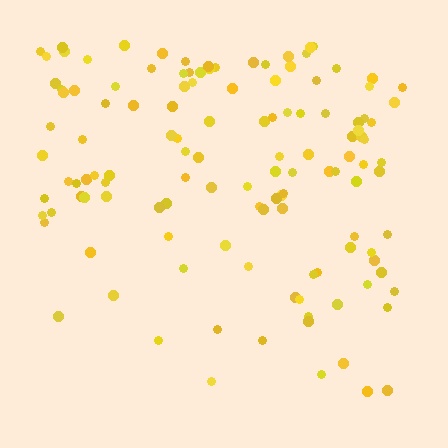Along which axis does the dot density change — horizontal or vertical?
Vertical.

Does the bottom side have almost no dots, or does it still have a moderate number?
Still a moderate number, just noticeably fewer than the top.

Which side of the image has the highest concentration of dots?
The top.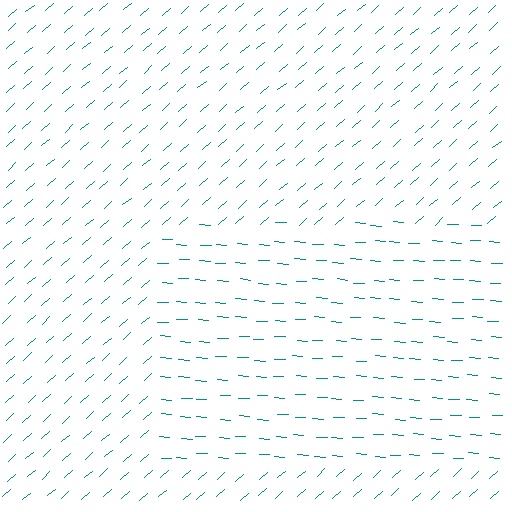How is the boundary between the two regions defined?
The boundary is defined purely by a change in line orientation (approximately 45 degrees difference). All lines are the same color and thickness.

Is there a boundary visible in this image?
Yes, there is a texture boundary formed by a change in line orientation.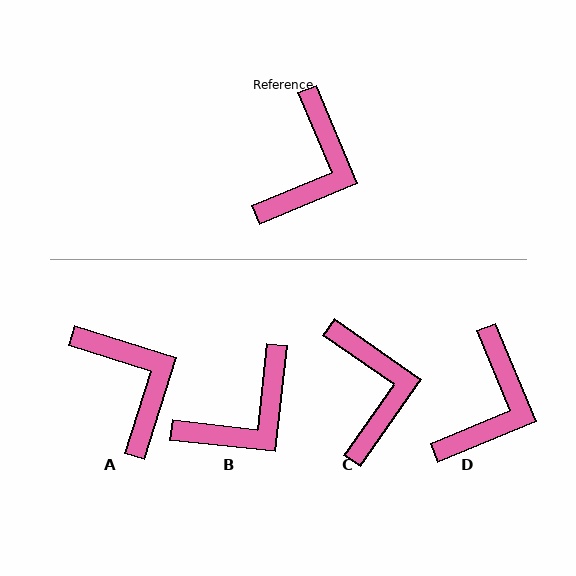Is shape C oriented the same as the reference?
No, it is off by about 32 degrees.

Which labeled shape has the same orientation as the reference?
D.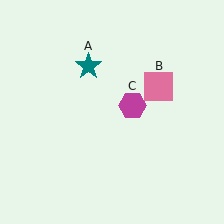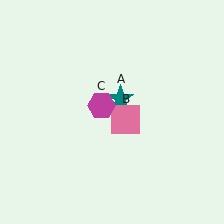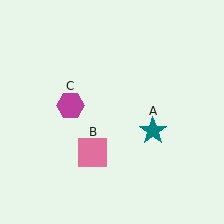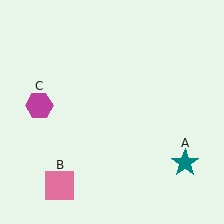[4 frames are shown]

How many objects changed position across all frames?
3 objects changed position: teal star (object A), pink square (object B), magenta hexagon (object C).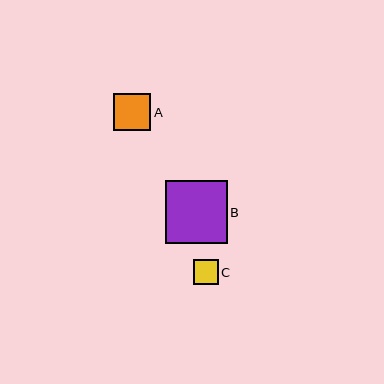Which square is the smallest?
Square C is the smallest with a size of approximately 25 pixels.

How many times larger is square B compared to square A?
Square B is approximately 1.7 times the size of square A.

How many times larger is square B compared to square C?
Square B is approximately 2.5 times the size of square C.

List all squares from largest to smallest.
From largest to smallest: B, A, C.